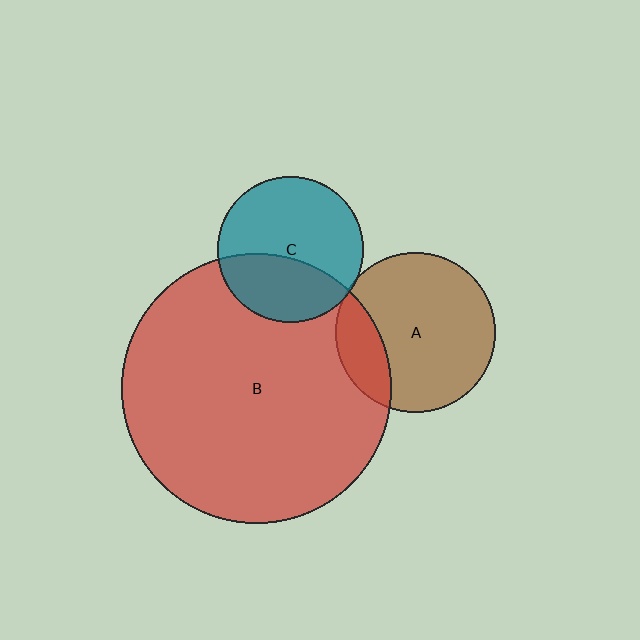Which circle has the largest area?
Circle B (red).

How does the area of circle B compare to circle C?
Approximately 3.4 times.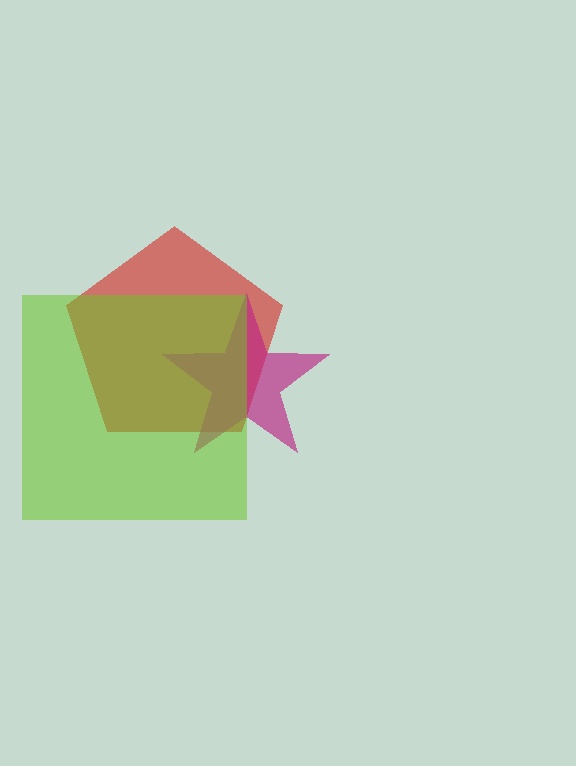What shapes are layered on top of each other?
The layered shapes are: a red pentagon, a magenta star, a lime square.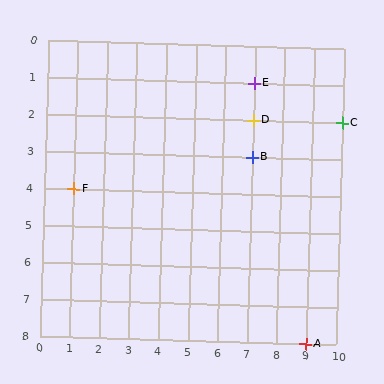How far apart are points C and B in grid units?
Points C and B are 3 columns and 1 row apart (about 3.2 grid units diagonally).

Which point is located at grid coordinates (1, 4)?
Point F is at (1, 4).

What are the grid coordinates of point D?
Point D is at grid coordinates (7, 2).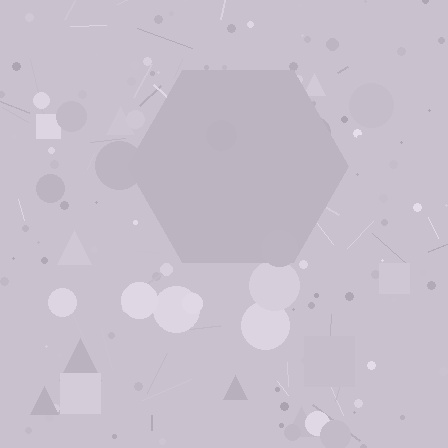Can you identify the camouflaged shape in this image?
The camouflaged shape is a hexagon.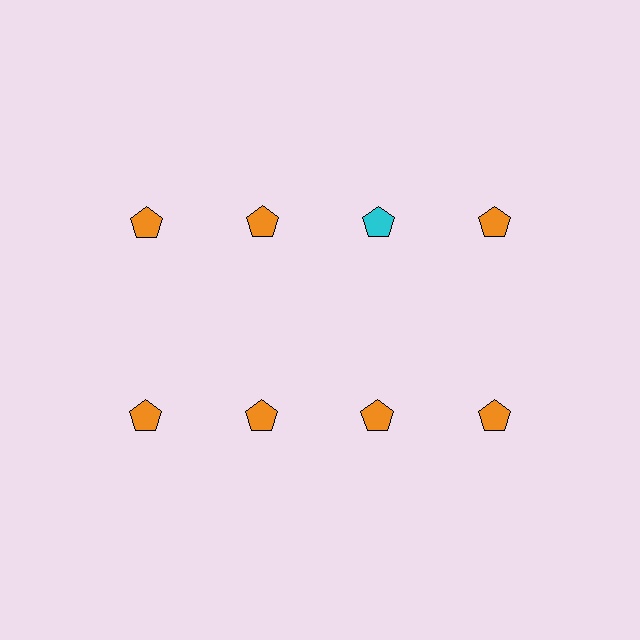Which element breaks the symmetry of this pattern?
The cyan pentagon in the top row, center column breaks the symmetry. All other shapes are orange pentagons.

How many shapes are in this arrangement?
There are 8 shapes arranged in a grid pattern.